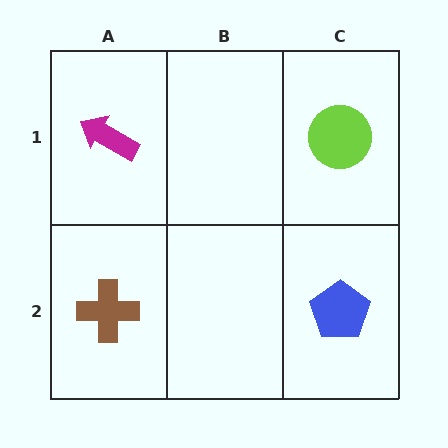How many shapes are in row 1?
2 shapes.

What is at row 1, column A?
A magenta arrow.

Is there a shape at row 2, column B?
No, that cell is empty.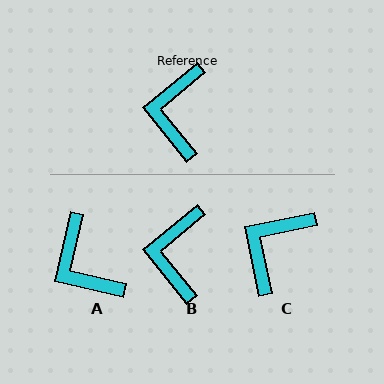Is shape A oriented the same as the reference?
No, it is off by about 38 degrees.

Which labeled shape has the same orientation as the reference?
B.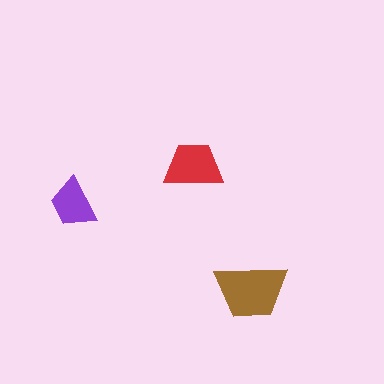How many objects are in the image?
There are 3 objects in the image.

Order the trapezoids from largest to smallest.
the brown one, the red one, the purple one.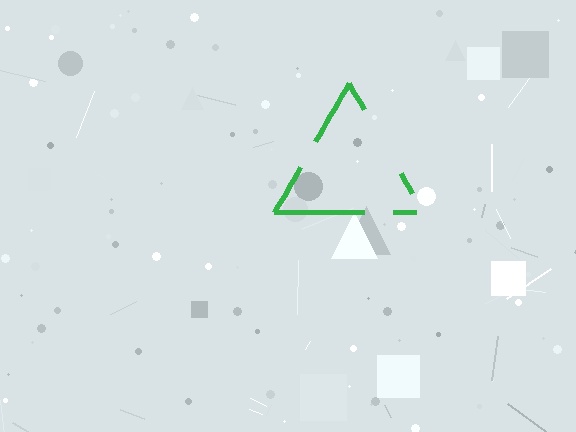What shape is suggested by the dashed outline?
The dashed outline suggests a triangle.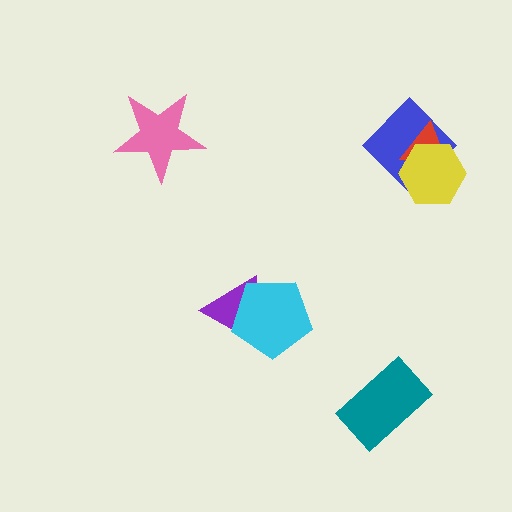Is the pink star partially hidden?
No, no other shape covers it.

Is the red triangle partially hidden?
Yes, it is partially covered by another shape.